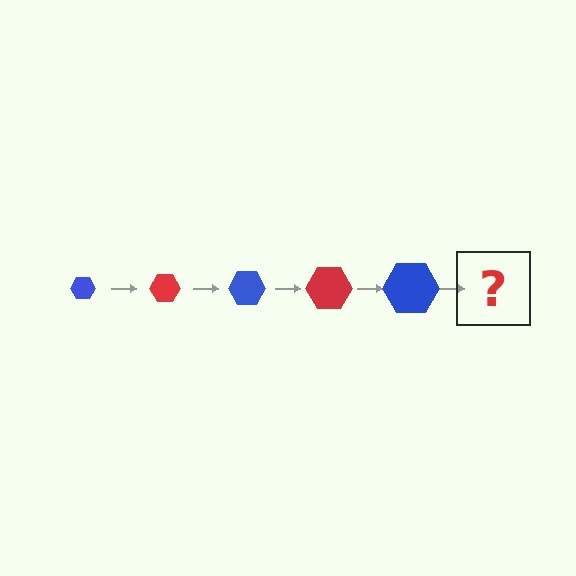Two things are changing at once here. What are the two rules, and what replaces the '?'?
The two rules are that the hexagon grows larger each step and the color cycles through blue and red. The '?' should be a red hexagon, larger than the previous one.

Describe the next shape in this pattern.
It should be a red hexagon, larger than the previous one.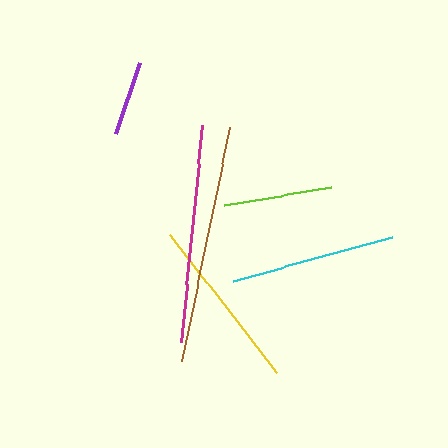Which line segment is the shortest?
The purple line is the shortest at approximately 74 pixels.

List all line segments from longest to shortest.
From longest to shortest: brown, magenta, yellow, cyan, lime, purple.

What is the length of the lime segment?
The lime segment is approximately 108 pixels long.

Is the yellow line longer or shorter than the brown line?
The brown line is longer than the yellow line.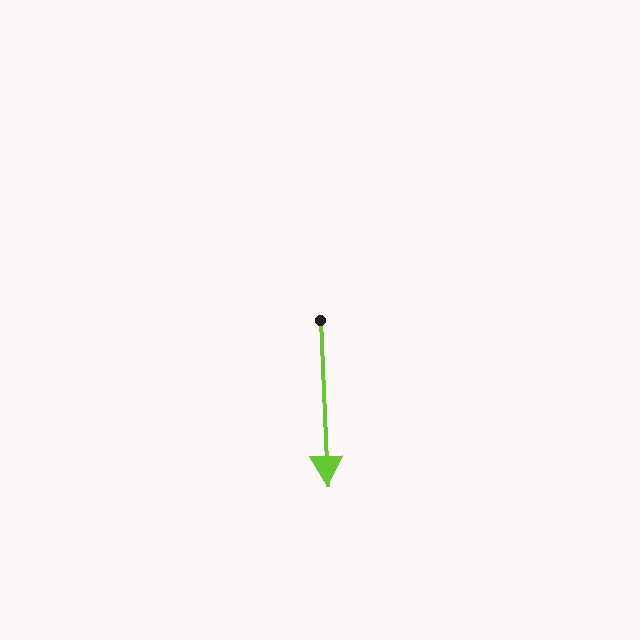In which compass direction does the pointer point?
South.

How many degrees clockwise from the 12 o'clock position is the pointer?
Approximately 178 degrees.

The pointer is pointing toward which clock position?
Roughly 6 o'clock.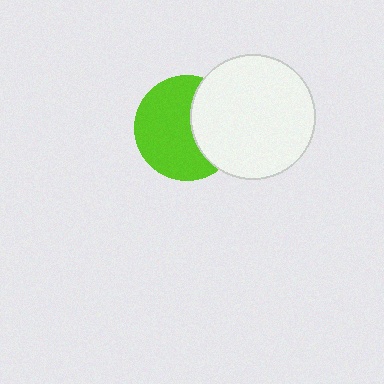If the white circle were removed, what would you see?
You would see the complete lime circle.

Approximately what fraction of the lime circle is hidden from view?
Roughly 37% of the lime circle is hidden behind the white circle.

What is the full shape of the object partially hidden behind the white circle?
The partially hidden object is a lime circle.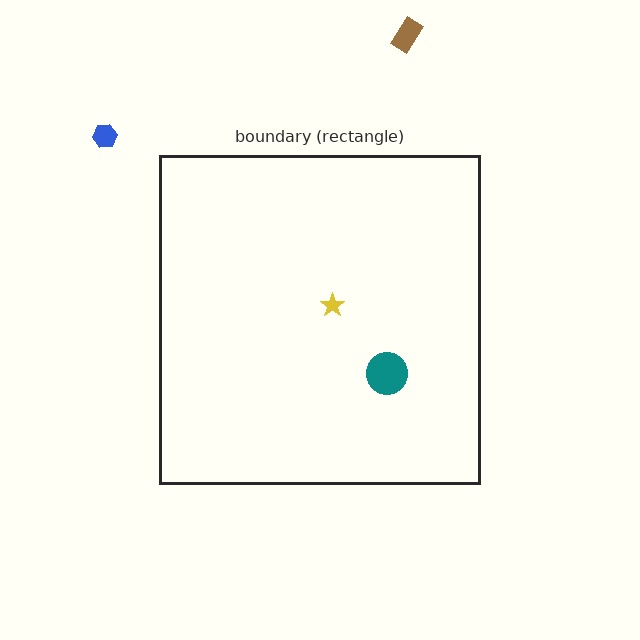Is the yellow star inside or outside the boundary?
Inside.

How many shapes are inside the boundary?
2 inside, 2 outside.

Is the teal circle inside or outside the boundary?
Inside.